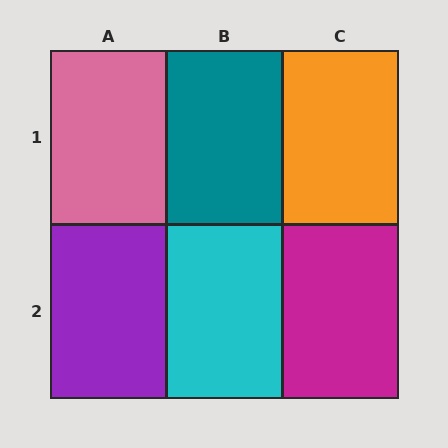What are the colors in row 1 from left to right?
Pink, teal, orange.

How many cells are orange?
1 cell is orange.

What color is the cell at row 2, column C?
Magenta.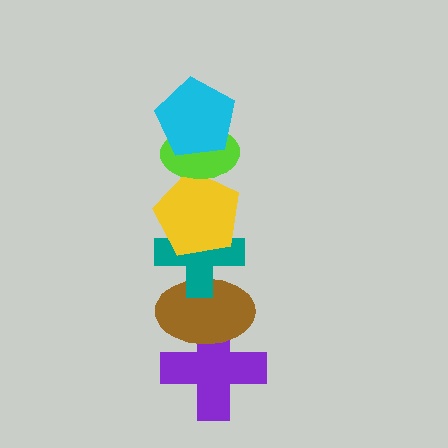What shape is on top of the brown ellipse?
The teal cross is on top of the brown ellipse.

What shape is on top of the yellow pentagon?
The lime ellipse is on top of the yellow pentagon.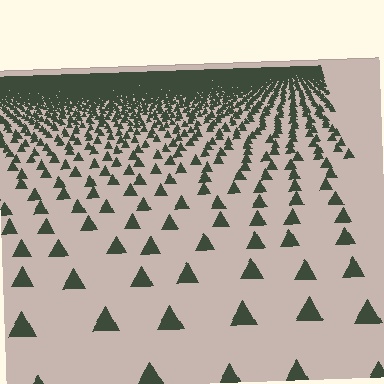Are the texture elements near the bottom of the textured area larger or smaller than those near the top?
Larger. Near the bottom, elements are closer to the viewer and appear at a bigger on-screen size.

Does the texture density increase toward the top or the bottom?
Density increases toward the top.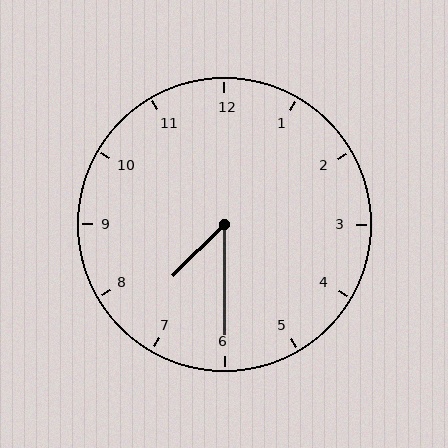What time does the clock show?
7:30.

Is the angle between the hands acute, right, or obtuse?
It is acute.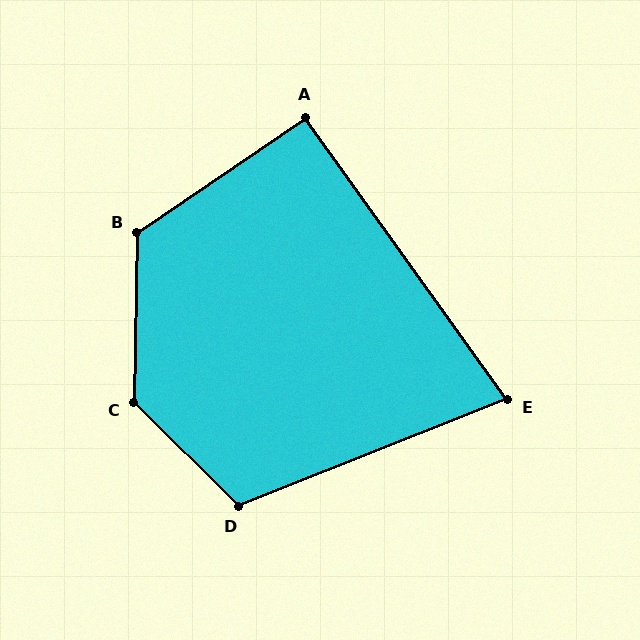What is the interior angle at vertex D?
Approximately 113 degrees (obtuse).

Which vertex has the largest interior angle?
C, at approximately 134 degrees.